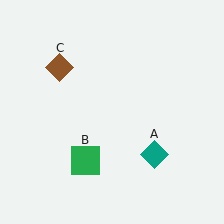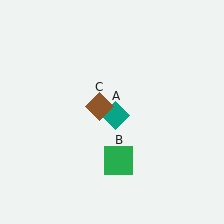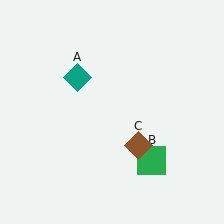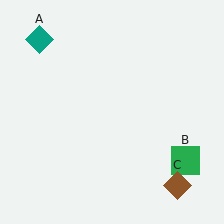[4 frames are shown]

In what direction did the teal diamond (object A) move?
The teal diamond (object A) moved up and to the left.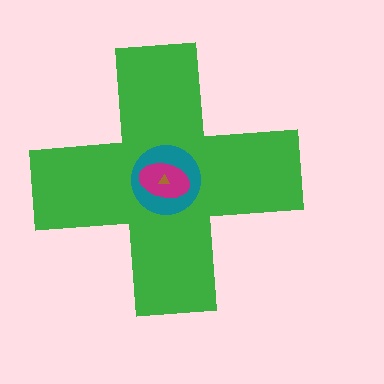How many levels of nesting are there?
4.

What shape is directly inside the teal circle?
The magenta ellipse.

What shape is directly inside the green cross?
The teal circle.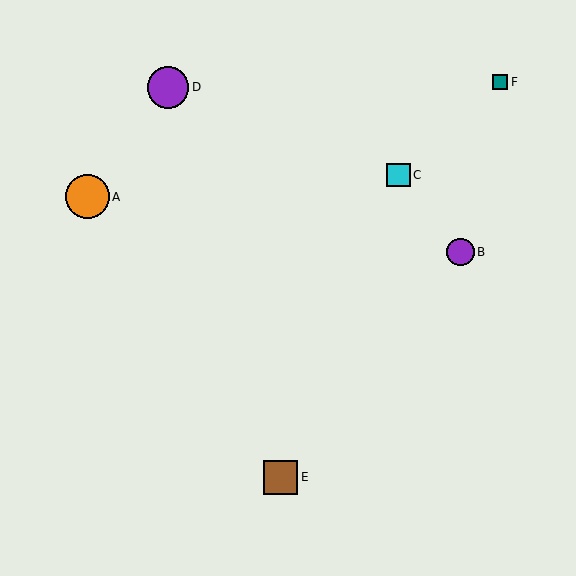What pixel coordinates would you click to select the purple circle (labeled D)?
Click at (168, 87) to select the purple circle D.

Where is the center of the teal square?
The center of the teal square is at (500, 83).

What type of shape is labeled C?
Shape C is a cyan square.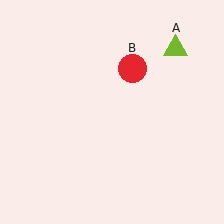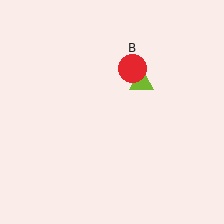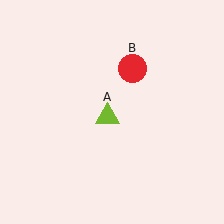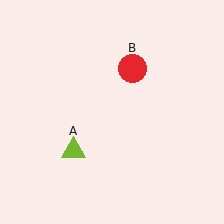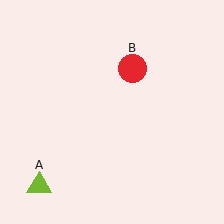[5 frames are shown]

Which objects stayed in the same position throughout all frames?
Red circle (object B) remained stationary.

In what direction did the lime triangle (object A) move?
The lime triangle (object A) moved down and to the left.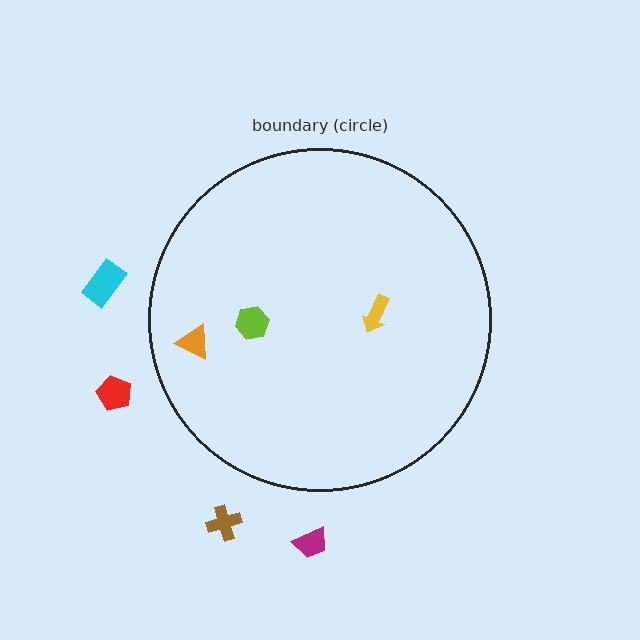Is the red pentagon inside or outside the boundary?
Outside.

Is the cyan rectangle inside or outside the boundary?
Outside.